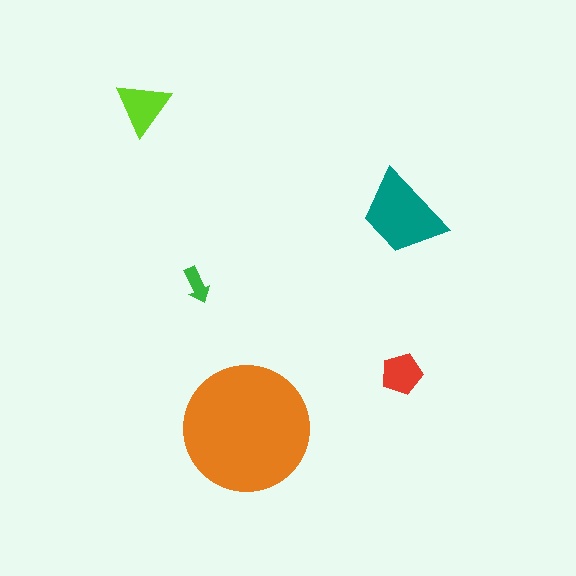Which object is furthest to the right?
The red pentagon is rightmost.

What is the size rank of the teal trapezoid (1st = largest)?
2nd.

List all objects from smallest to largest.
The green arrow, the red pentagon, the lime triangle, the teal trapezoid, the orange circle.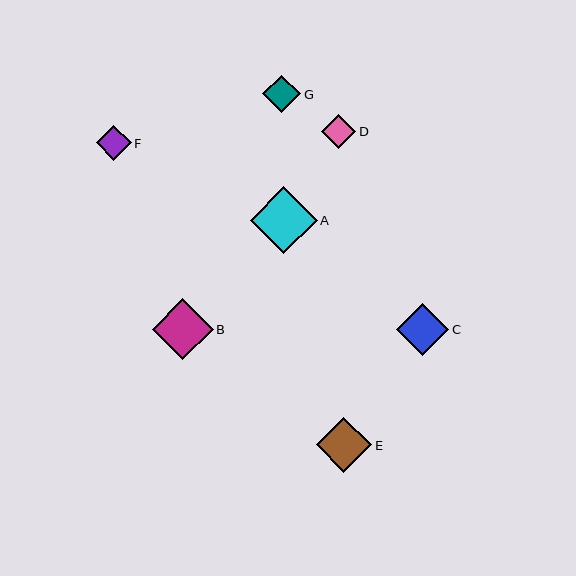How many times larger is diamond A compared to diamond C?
Diamond A is approximately 1.3 times the size of diamond C.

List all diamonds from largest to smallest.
From largest to smallest: A, B, E, C, G, F, D.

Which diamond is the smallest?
Diamond D is the smallest with a size of approximately 34 pixels.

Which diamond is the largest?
Diamond A is the largest with a size of approximately 67 pixels.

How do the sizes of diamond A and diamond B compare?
Diamond A and diamond B are approximately the same size.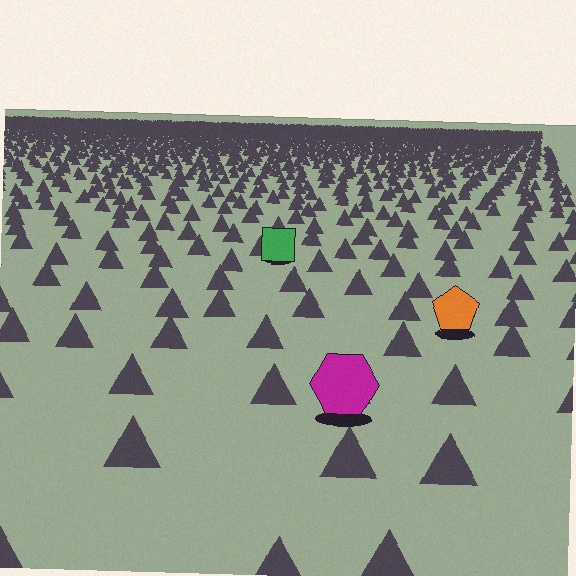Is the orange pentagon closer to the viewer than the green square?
Yes. The orange pentagon is closer — you can tell from the texture gradient: the ground texture is coarser near it.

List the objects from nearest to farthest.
From nearest to farthest: the magenta hexagon, the orange pentagon, the green square.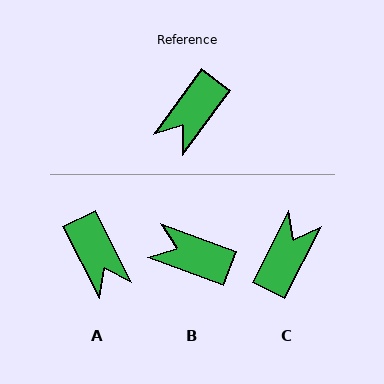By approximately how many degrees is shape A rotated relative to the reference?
Approximately 63 degrees counter-clockwise.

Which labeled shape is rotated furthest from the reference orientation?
C, about 170 degrees away.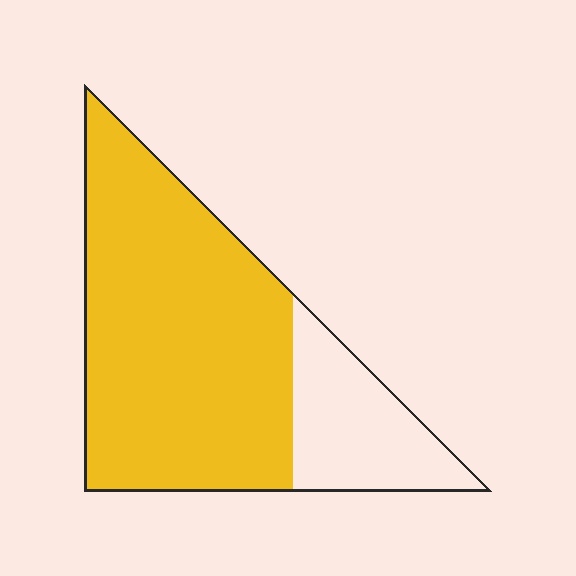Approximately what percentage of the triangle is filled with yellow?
Approximately 75%.